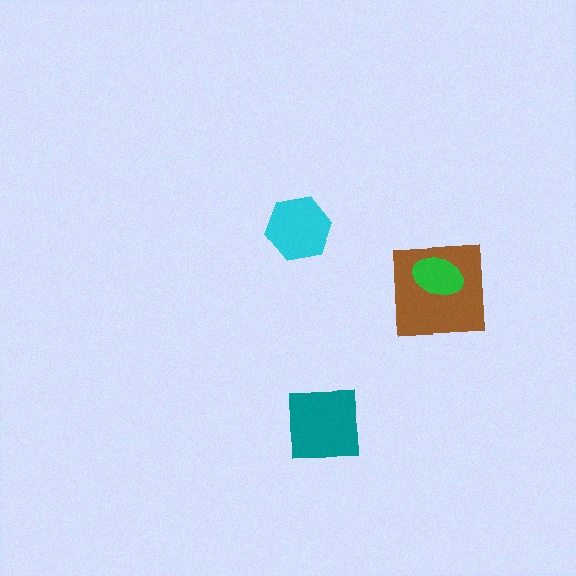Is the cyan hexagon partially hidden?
No, no other shape covers it.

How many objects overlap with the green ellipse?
1 object overlaps with the green ellipse.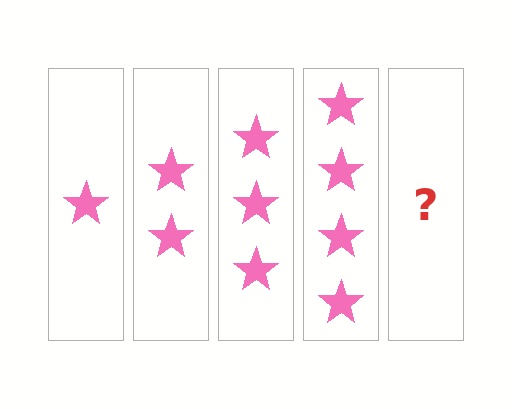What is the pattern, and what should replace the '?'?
The pattern is that each step adds one more star. The '?' should be 5 stars.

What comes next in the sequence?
The next element should be 5 stars.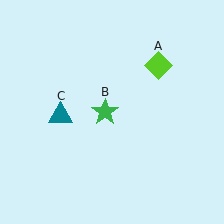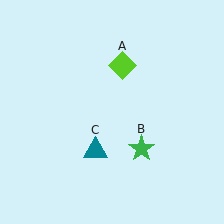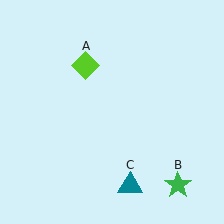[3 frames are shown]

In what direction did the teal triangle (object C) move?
The teal triangle (object C) moved down and to the right.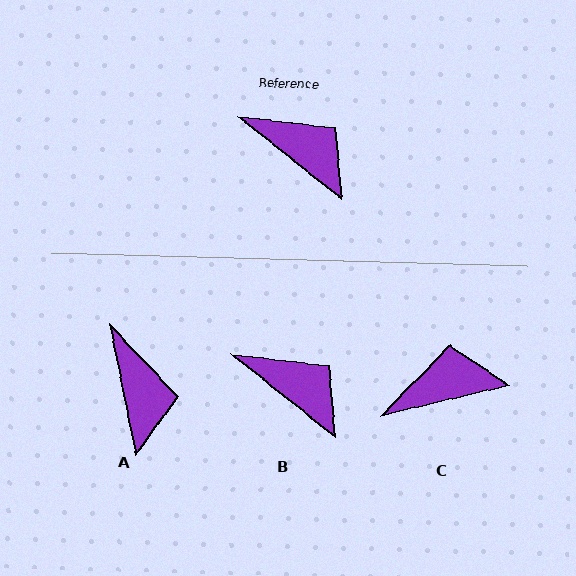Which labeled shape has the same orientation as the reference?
B.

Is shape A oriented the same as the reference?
No, it is off by about 40 degrees.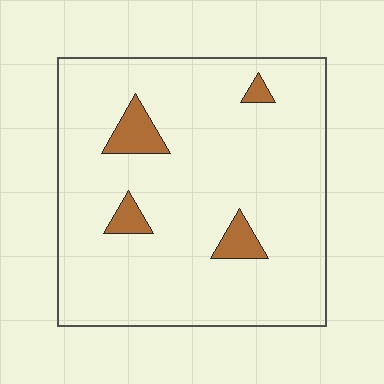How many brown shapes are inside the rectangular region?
4.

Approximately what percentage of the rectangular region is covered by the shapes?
Approximately 5%.